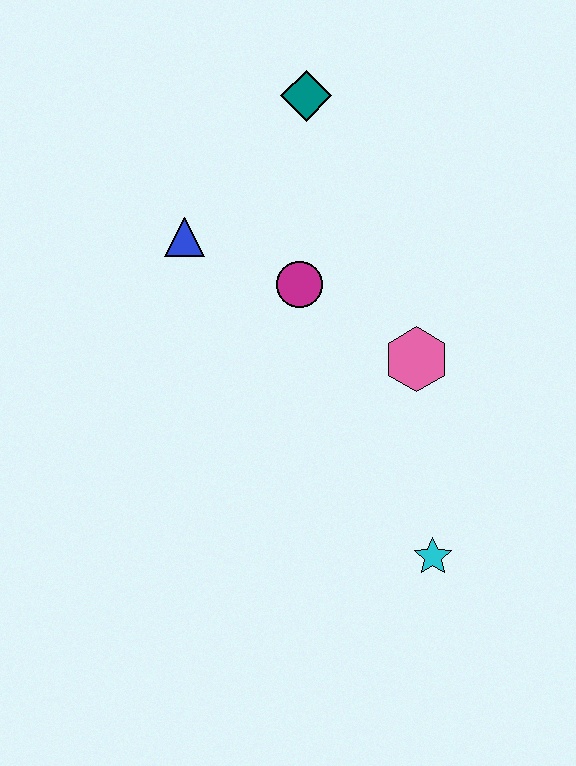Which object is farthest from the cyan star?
The teal diamond is farthest from the cyan star.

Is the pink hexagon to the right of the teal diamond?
Yes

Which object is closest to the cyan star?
The pink hexagon is closest to the cyan star.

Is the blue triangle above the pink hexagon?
Yes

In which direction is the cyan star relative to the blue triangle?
The cyan star is below the blue triangle.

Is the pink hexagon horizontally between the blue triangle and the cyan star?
Yes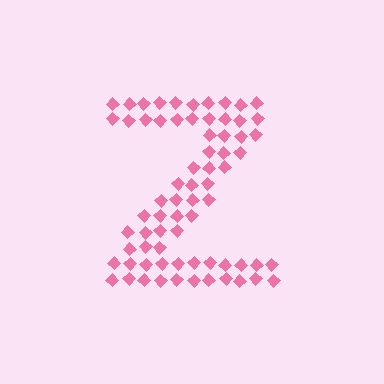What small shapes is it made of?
It is made of small diamonds.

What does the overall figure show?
The overall figure shows the letter Z.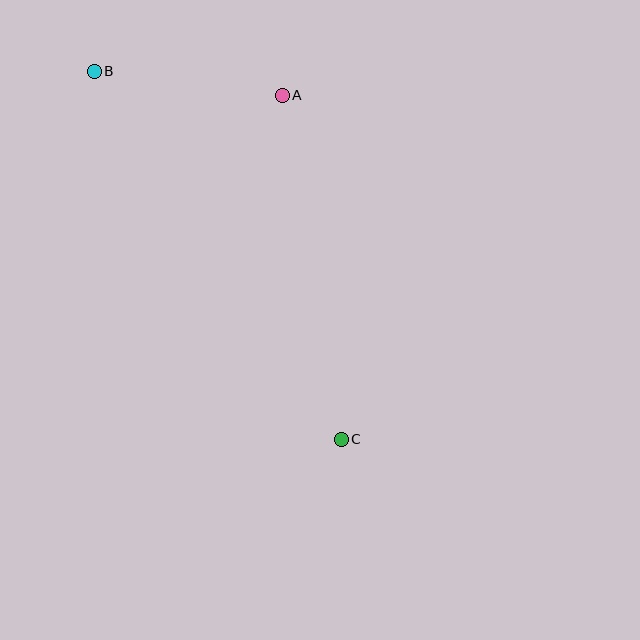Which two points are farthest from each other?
Points B and C are farthest from each other.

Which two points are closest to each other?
Points A and B are closest to each other.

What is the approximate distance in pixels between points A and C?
The distance between A and C is approximately 349 pixels.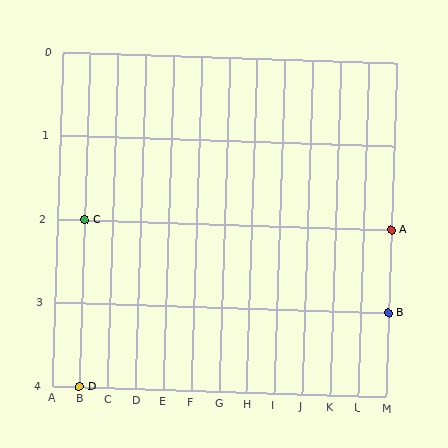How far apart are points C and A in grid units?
Points C and A are 11 columns apart.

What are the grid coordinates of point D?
Point D is at grid coordinates (B, 4).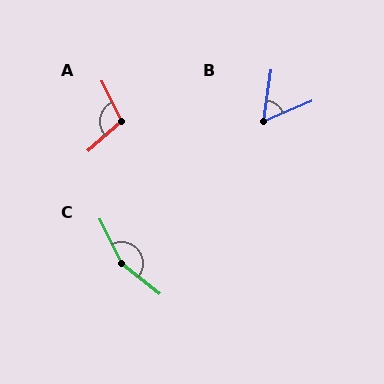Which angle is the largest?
C, at approximately 154 degrees.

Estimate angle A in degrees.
Approximately 106 degrees.